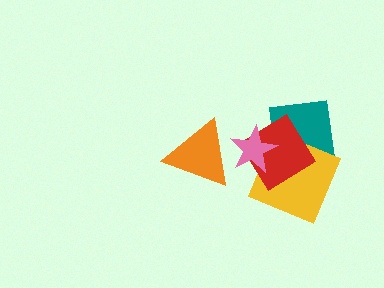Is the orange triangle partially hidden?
No, no other shape covers it.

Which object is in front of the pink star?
The orange triangle is in front of the pink star.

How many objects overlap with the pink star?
3 objects overlap with the pink star.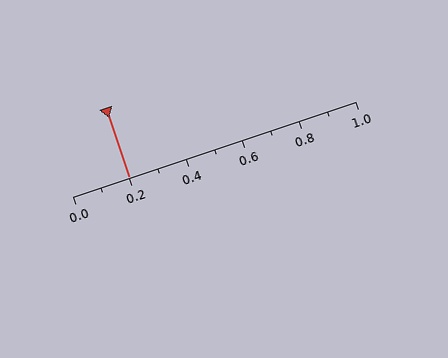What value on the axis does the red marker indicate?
The marker indicates approximately 0.2.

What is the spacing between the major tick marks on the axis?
The major ticks are spaced 0.2 apart.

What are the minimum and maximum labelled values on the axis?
The axis runs from 0.0 to 1.0.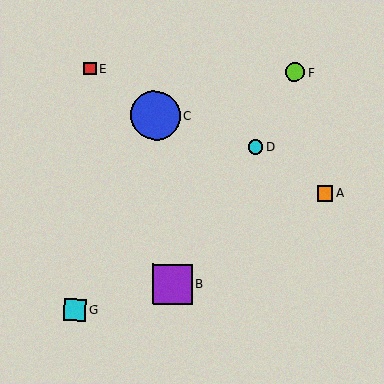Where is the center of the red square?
The center of the red square is at (90, 68).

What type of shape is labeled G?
Shape G is a cyan square.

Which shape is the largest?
The blue circle (labeled C) is the largest.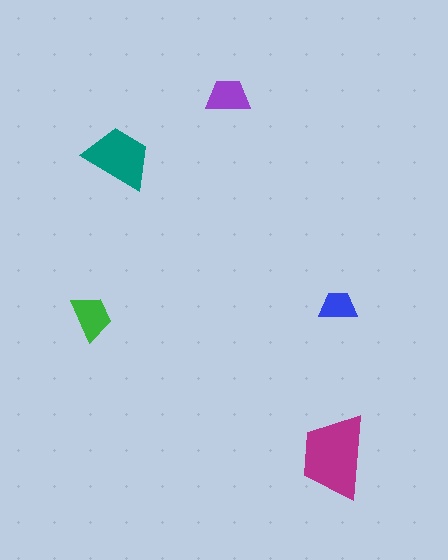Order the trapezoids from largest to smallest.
the magenta one, the teal one, the green one, the purple one, the blue one.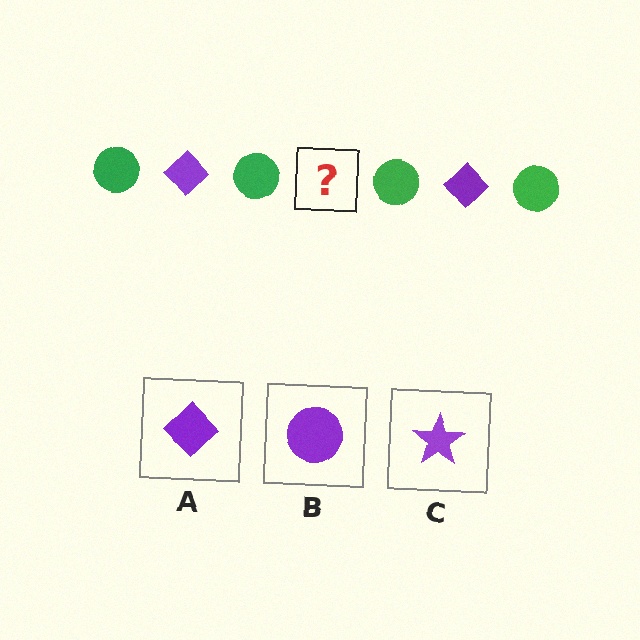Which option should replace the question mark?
Option A.